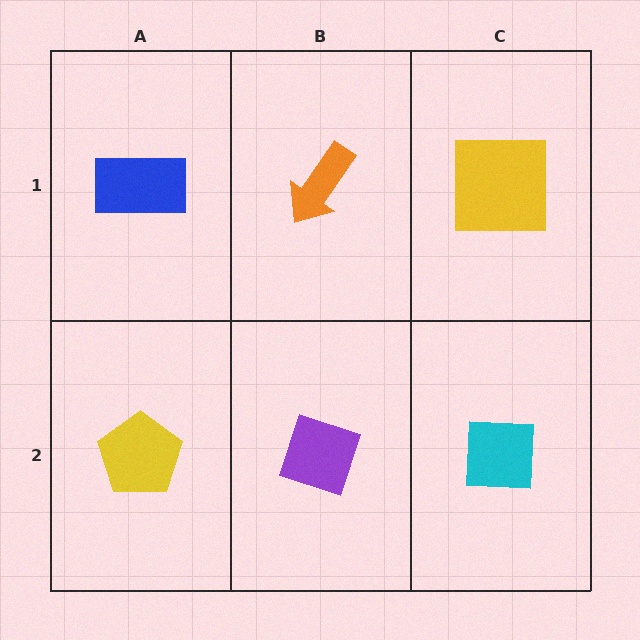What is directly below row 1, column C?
A cyan square.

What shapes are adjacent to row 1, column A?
A yellow pentagon (row 2, column A), an orange arrow (row 1, column B).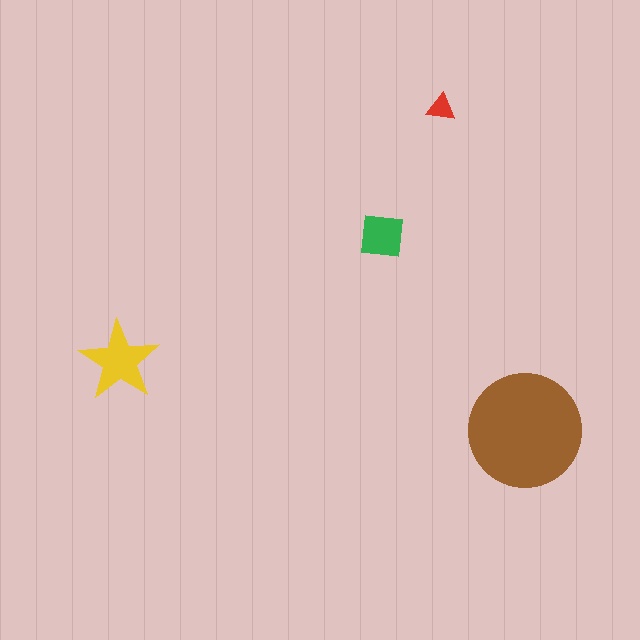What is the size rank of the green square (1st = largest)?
3rd.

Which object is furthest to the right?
The brown circle is rightmost.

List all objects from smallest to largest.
The red triangle, the green square, the yellow star, the brown circle.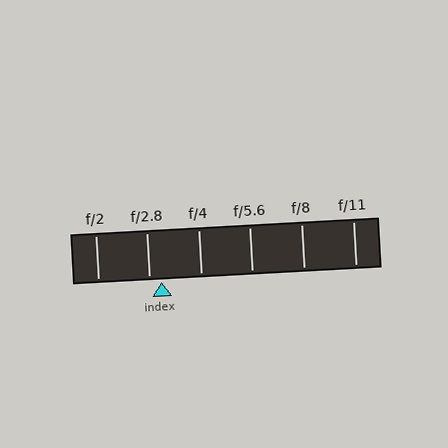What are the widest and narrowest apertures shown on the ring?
The widest aperture shown is f/2 and the narrowest is f/11.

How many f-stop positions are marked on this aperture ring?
There are 6 f-stop positions marked.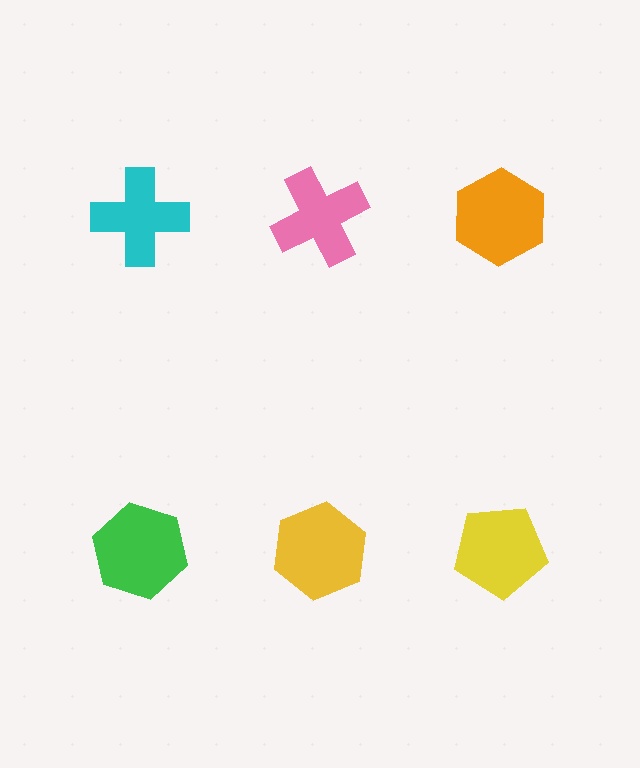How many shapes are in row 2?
3 shapes.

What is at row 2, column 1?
A green hexagon.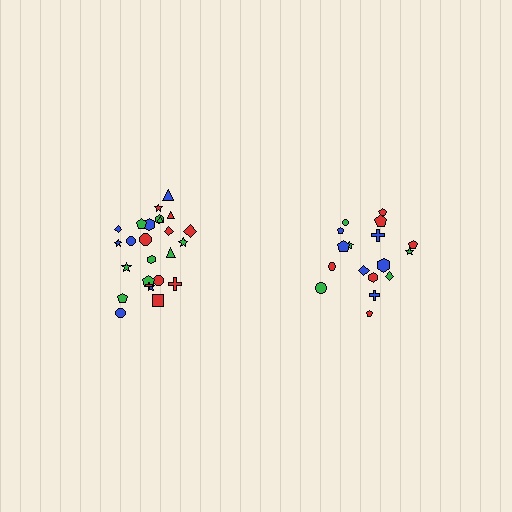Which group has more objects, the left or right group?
The left group.